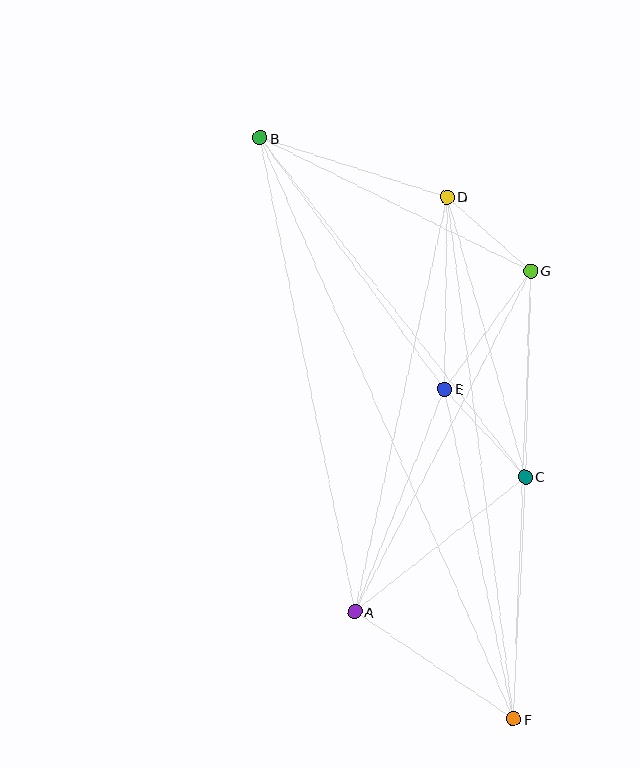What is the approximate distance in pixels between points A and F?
The distance between A and F is approximately 192 pixels.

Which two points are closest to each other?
Points D and G are closest to each other.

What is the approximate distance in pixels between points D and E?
The distance between D and E is approximately 192 pixels.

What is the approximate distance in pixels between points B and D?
The distance between B and D is approximately 196 pixels.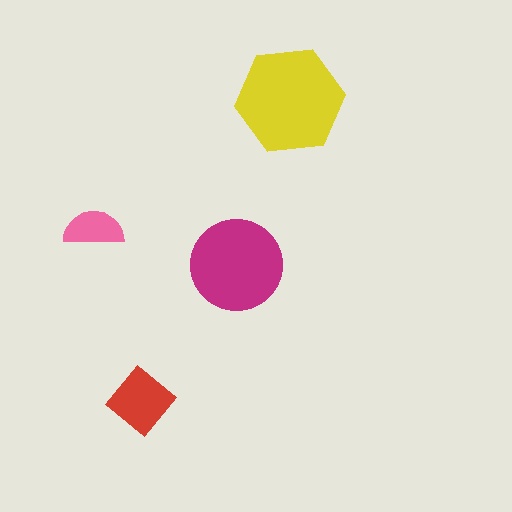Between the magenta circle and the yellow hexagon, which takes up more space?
The yellow hexagon.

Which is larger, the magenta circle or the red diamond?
The magenta circle.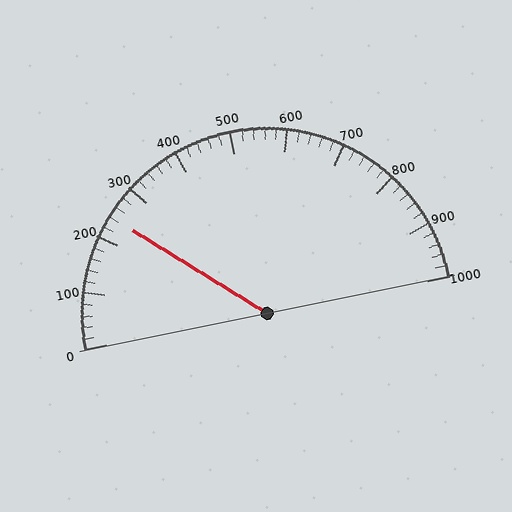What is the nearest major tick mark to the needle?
The nearest major tick mark is 200.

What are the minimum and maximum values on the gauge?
The gauge ranges from 0 to 1000.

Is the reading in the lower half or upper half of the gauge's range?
The reading is in the lower half of the range (0 to 1000).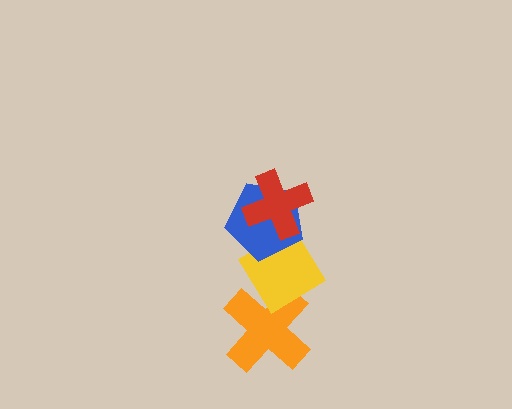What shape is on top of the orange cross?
The yellow diamond is on top of the orange cross.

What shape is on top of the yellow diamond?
The blue pentagon is on top of the yellow diamond.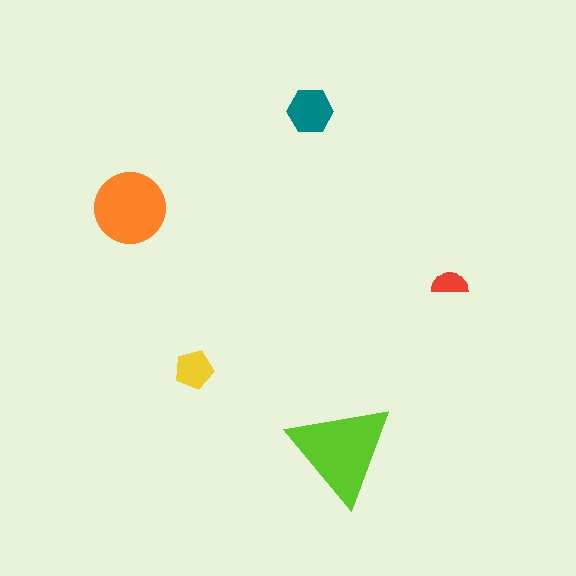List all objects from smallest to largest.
The red semicircle, the yellow pentagon, the teal hexagon, the orange circle, the lime triangle.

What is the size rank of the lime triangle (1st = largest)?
1st.